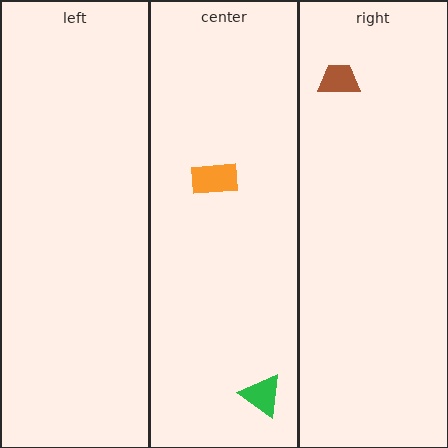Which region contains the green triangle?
The center region.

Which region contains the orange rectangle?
The center region.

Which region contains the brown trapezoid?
The right region.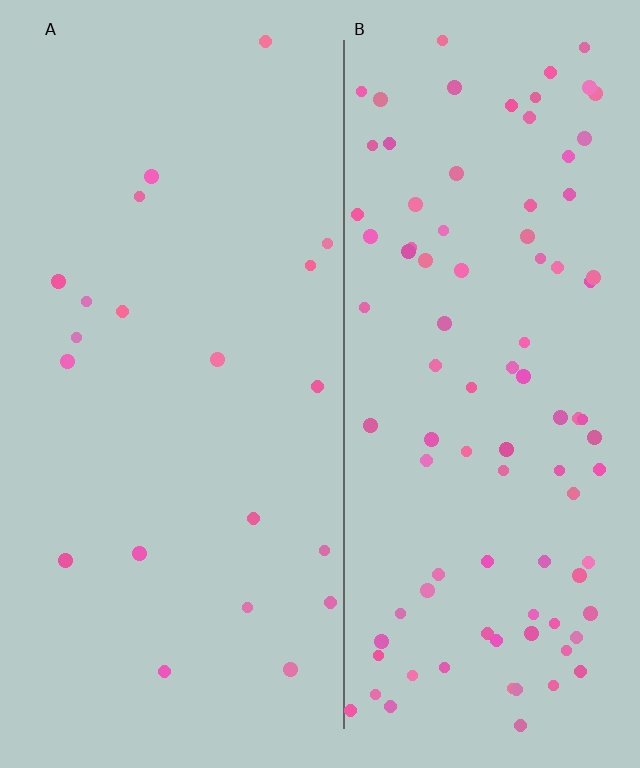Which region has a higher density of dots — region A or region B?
B (the right).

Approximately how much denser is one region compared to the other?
Approximately 4.6× — region B over region A.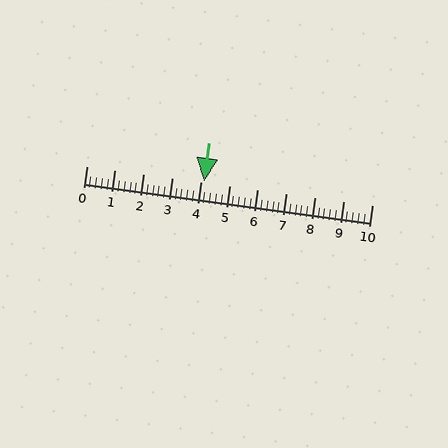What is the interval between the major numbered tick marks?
The major tick marks are spaced 1 units apart.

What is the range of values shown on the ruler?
The ruler shows values from 0 to 10.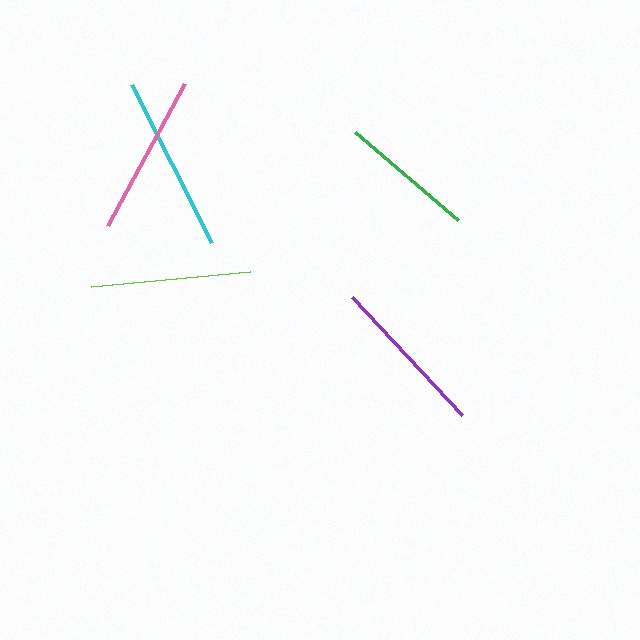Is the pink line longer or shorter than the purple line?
The pink line is longer than the purple line.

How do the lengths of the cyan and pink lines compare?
The cyan and pink lines are approximately the same length.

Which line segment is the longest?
The cyan line is the longest at approximately 177 pixels.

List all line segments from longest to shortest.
From longest to shortest: cyan, pink, purple, lime, green.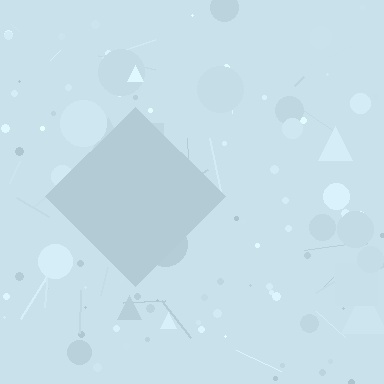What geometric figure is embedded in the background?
A diamond is embedded in the background.